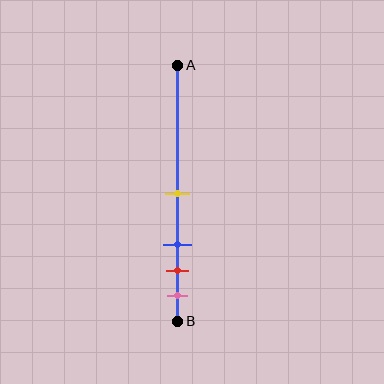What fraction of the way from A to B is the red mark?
The red mark is approximately 80% (0.8) of the way from A to B.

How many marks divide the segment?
There are 4 marks dividing the segment.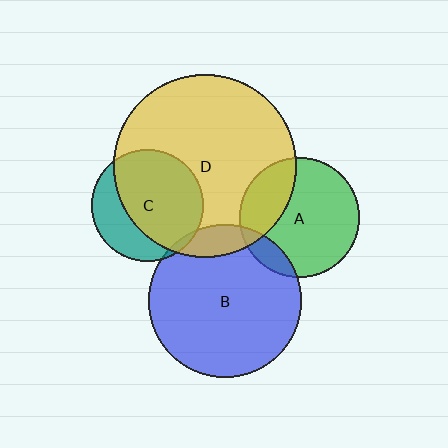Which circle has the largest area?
Circle D (yellow).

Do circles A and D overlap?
Yes.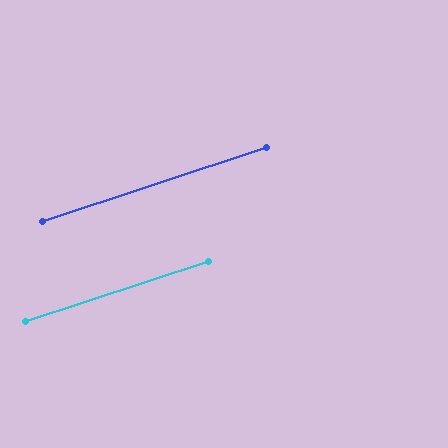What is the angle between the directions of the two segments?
Approximately 0 degrees.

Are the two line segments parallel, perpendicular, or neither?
Parallel — their directions differ by only 0.2°.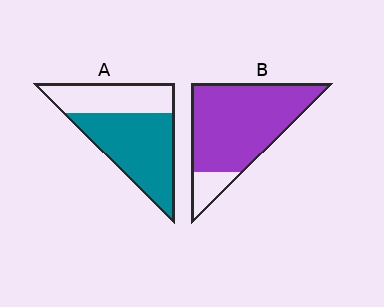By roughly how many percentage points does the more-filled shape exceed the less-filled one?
By roughly 25 percentage points (B over A).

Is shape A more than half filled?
Yes.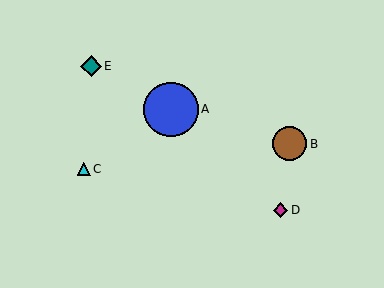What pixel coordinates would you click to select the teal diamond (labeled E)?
Click at (91, 66) to select the teal diamond E.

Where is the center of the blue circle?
The center of the blue circle is at (171, 109).